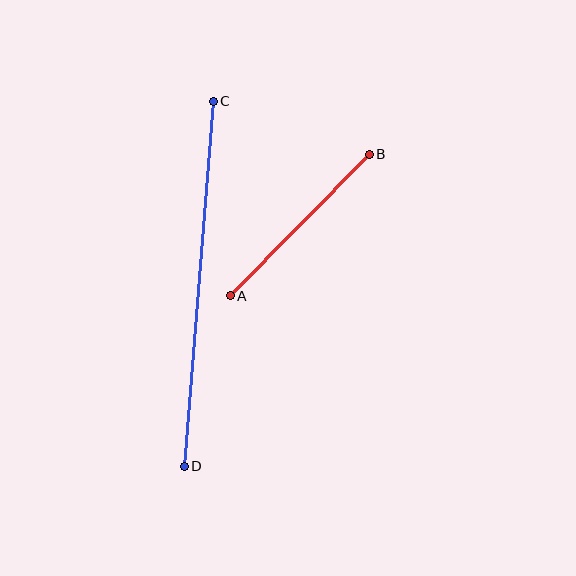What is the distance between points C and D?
The distance is approximately 366 pixels.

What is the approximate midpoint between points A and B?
The midpoint is at approximately (300, 225) pixels.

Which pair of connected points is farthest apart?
Points C and D are farthest apart.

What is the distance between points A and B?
The distance is approximately 198 pixels.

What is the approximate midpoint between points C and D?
The midpoint is at approximately (199, 284) pixels.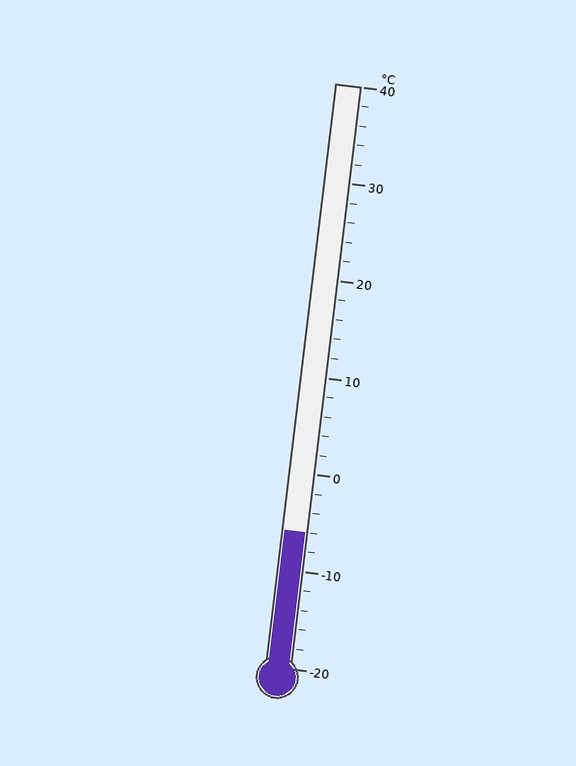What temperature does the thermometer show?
The thermometer shows approximately -6°C.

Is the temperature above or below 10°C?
The temperature is below 10°C.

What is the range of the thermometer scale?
The thermometer scale ranges from -20°C to 40°C.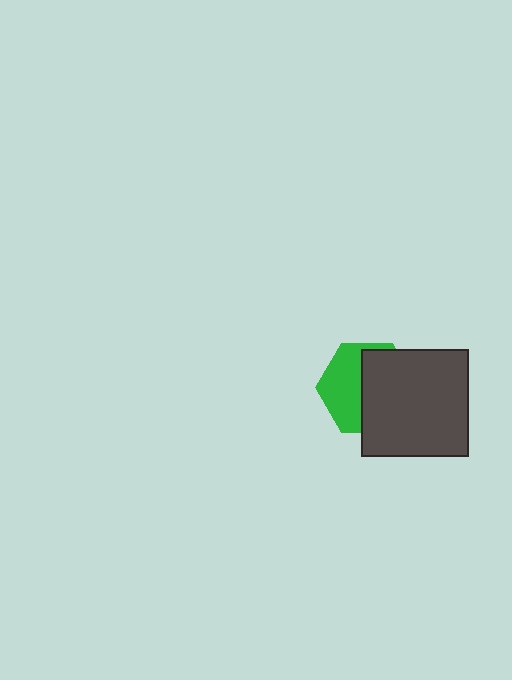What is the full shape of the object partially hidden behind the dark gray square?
The partially hidden object is a green hexagon.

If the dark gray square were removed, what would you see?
You would see the complete green hexagon.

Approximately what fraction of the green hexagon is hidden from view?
Roughly 54% of the green hexagon is hidden behind the dark gray square.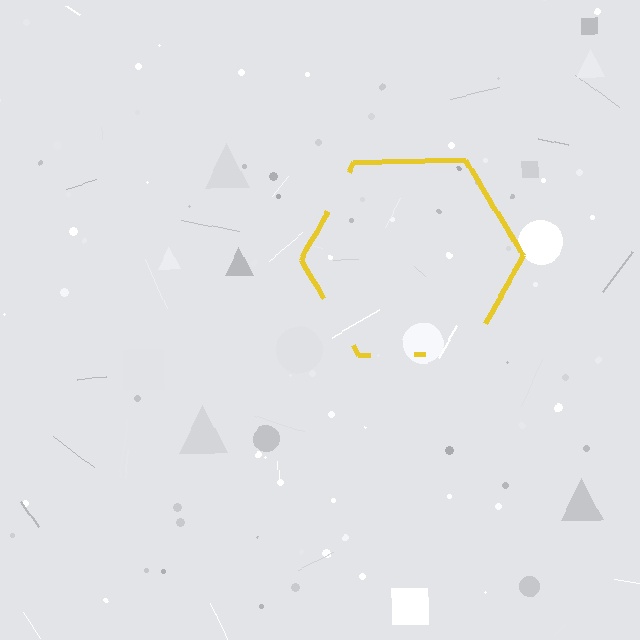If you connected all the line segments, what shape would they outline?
They would outline a hexagon.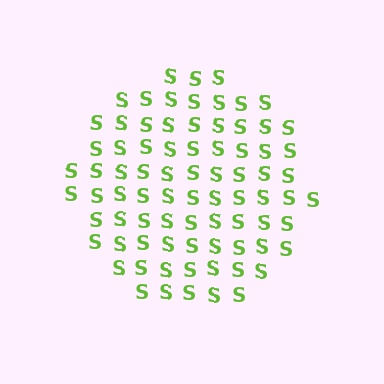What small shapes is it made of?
It is made of small letter S's.